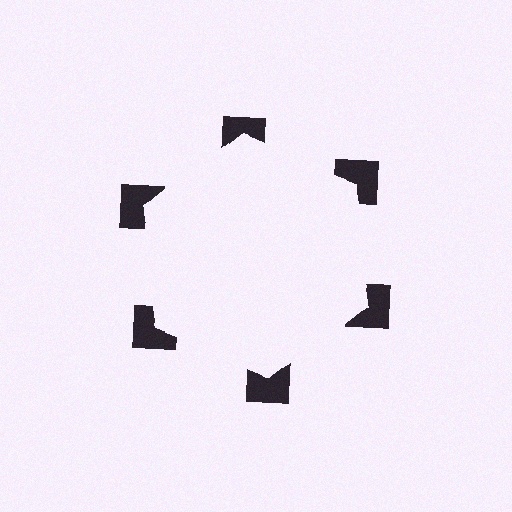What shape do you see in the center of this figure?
An illusory hexagon — its edges are inferred from the aligned wedge cuts in the notched squares, not physically drawn.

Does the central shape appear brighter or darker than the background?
It typically appears slightly brighter than the background, even though no actual brightness change is drawn.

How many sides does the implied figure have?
6 sides.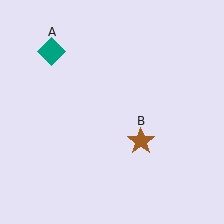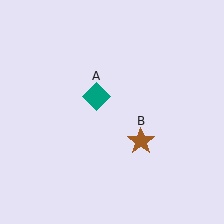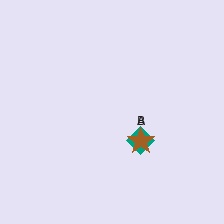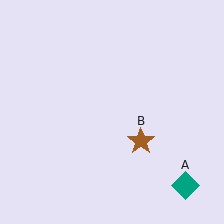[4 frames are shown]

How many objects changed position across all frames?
1 object changed position: teal diamond (object A).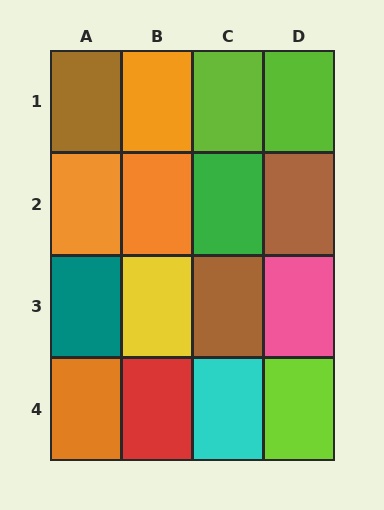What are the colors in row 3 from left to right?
Teal, yellow, brown, pink.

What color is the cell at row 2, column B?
Orange.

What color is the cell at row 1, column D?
Lime.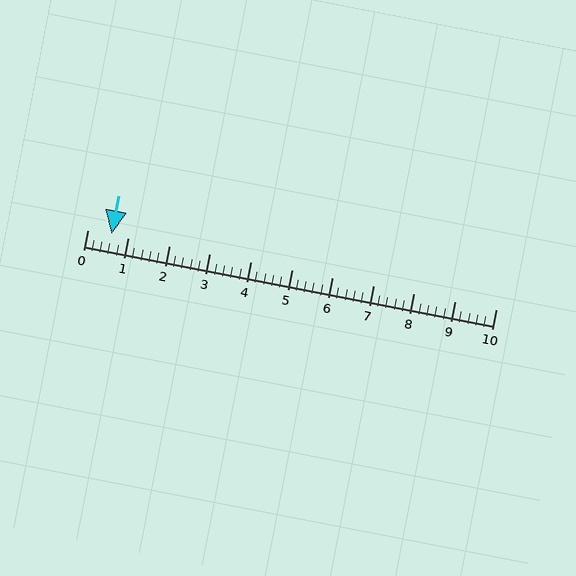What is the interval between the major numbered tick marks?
The major tick marks are spaced 1 units apart.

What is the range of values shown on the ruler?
The ruler shows values from 0 to 10.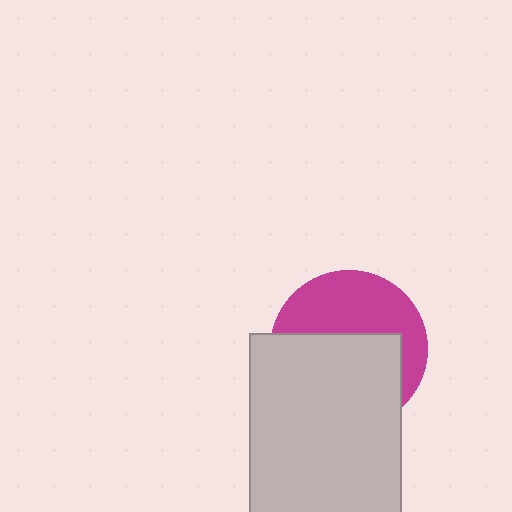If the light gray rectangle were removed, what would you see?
You would see the complete magenta circle.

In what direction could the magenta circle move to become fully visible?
The magenta circle could move up. That would shift it out from behind the light gray rectangle entirely.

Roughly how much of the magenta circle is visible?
About half of it is visible (roughly 45%).